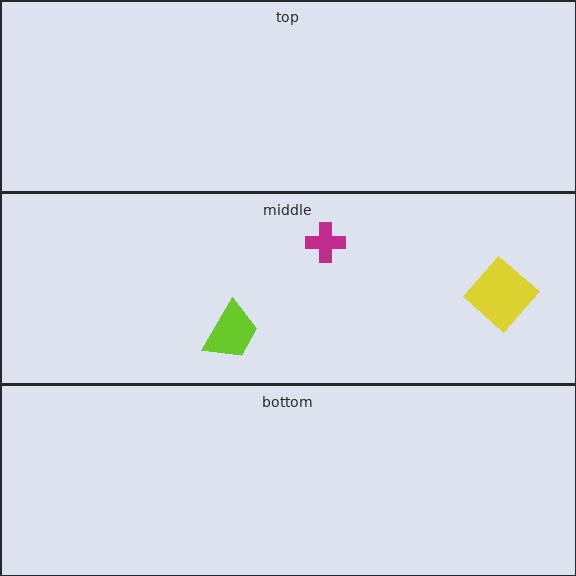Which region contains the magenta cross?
The middle region.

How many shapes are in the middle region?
3.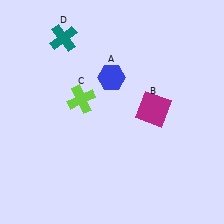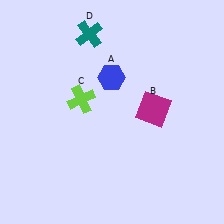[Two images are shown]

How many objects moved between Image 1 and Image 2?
1 object moved between the two images.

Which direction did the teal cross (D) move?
The teal cross (D) moved right.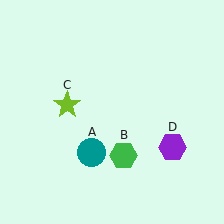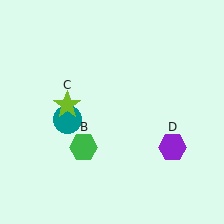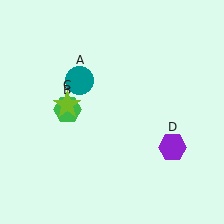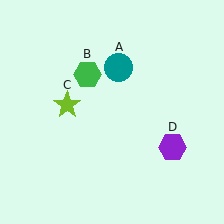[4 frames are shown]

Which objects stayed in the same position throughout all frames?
Lime star (object C) and purple hexagon (object D) remained stationary.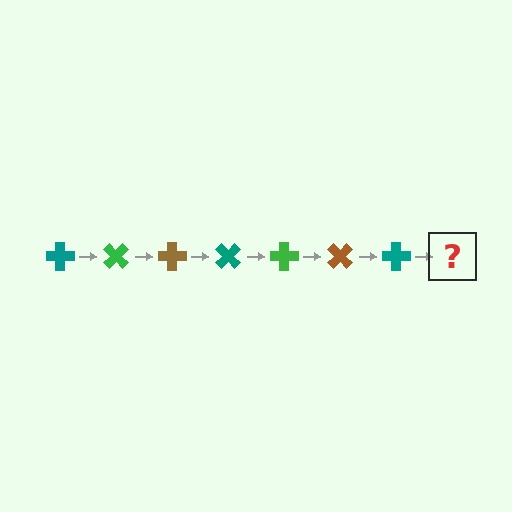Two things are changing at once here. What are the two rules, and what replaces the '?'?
The two rules are that it rotates 45 degrees each step and the color cycles through teal, green, and brown. The '?' should be a green cross, rotated 315 degrees from the start.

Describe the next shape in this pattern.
It should be a green cross, rotated 315 degrees from the start.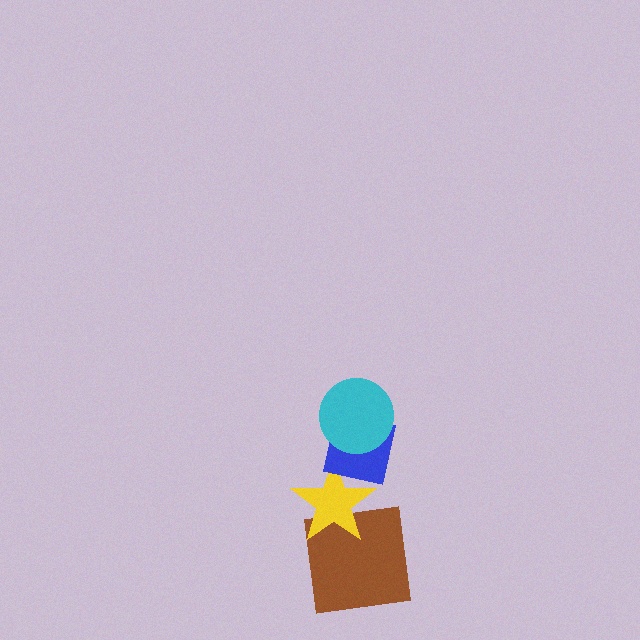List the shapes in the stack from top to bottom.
From top to bottom: the cyan circle, the blue square, the yellow star, the brown square.